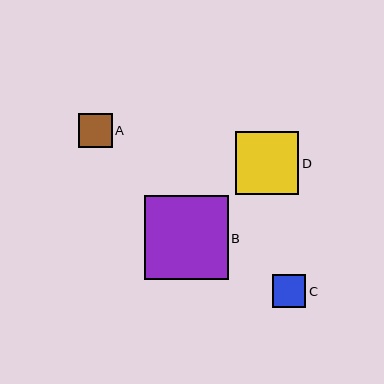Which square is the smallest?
Square C is the smallest with a size of approximately 33 pixels.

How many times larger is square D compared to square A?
Square D is approximately 1.8 times the size of square A.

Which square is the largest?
Square B is the largest with a size of approximately 84 pixels.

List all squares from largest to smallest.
From largest to smallest: B, D, A, C.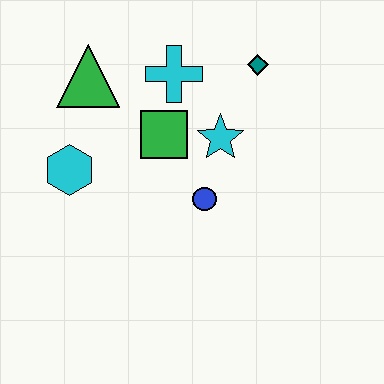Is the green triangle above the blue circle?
Yes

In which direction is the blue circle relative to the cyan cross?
The blue circle is below the cyan cross.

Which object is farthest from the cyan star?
The cyan hexagon is farthest from the cyan star.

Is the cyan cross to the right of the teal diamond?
No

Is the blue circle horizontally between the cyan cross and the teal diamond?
Yes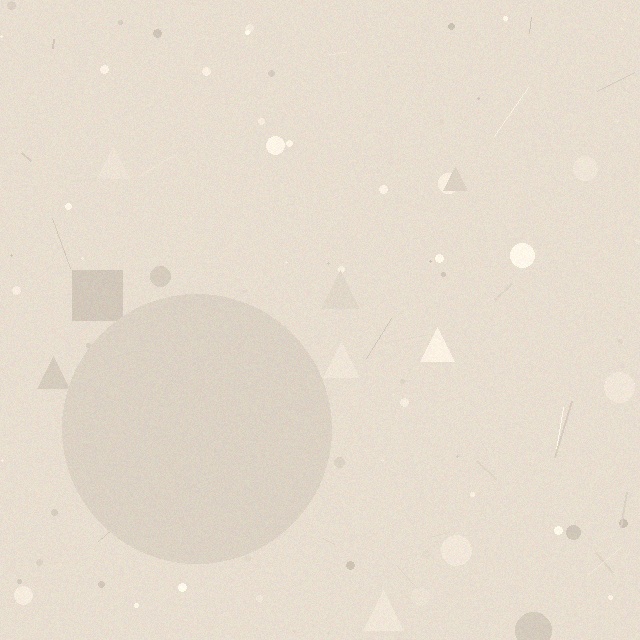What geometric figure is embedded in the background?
A circle is embedded in the background.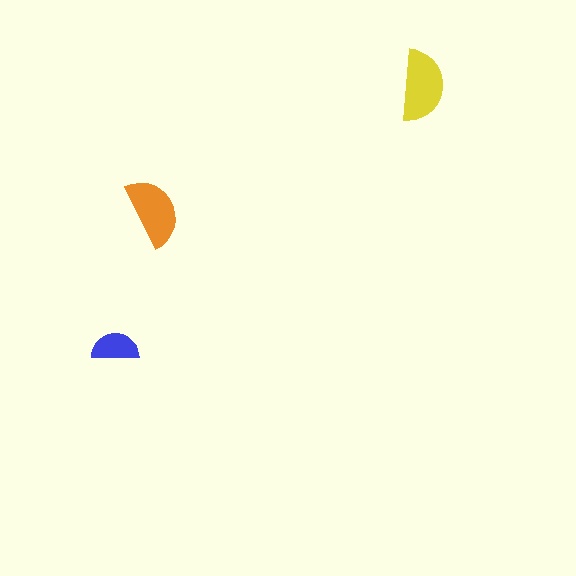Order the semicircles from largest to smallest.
the yellow one, the orange one, the blue one.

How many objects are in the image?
There are 3 objects in the image.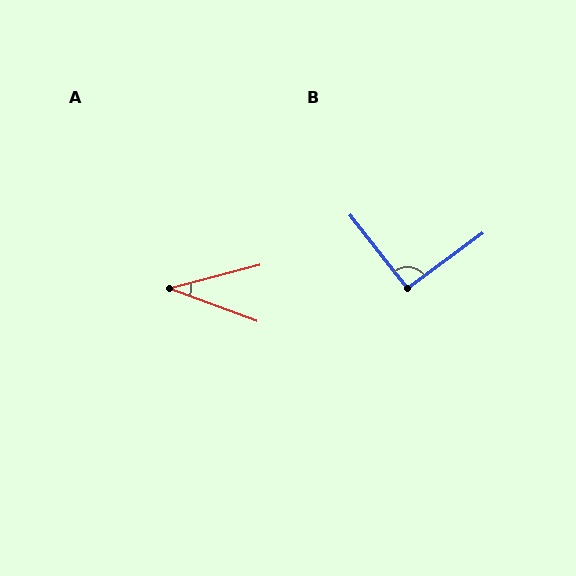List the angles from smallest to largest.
A (35°), B (91°).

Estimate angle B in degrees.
Approximately 91 degrees.